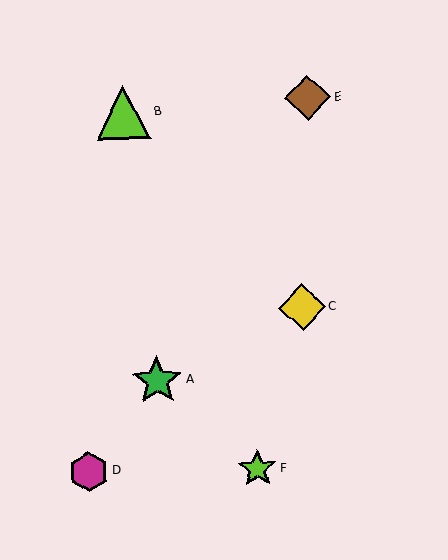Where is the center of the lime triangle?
The center of the lime triangle is at (123, 113).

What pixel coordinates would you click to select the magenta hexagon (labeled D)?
Click at (89, 471) to select the magenta hexagon D.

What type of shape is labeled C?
Shape C is a yellow diamond.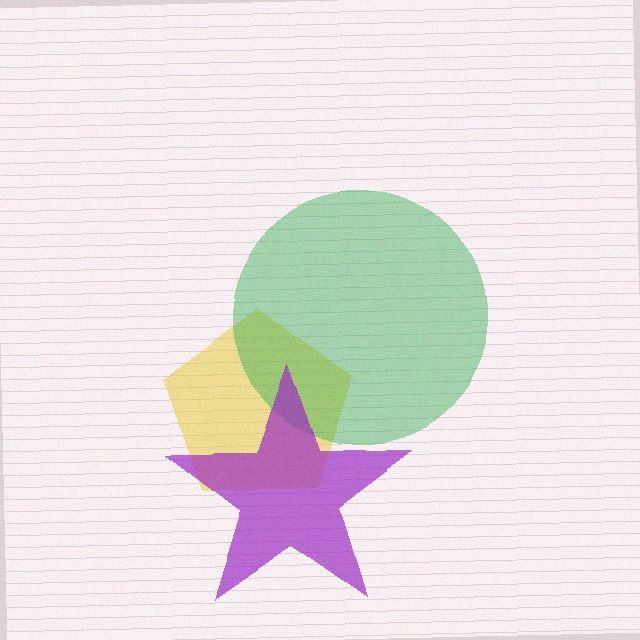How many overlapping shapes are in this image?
There are 3 overlapping shapes in the image.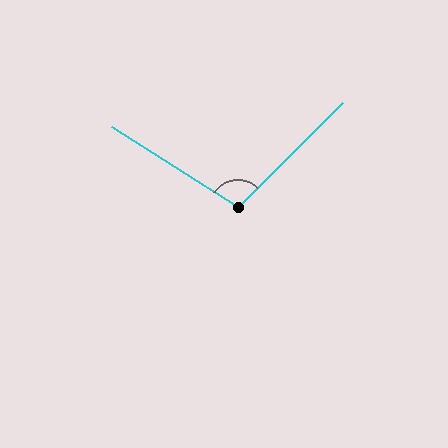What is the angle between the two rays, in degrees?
Approximately 102 degrees.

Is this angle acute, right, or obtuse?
It is obtuse.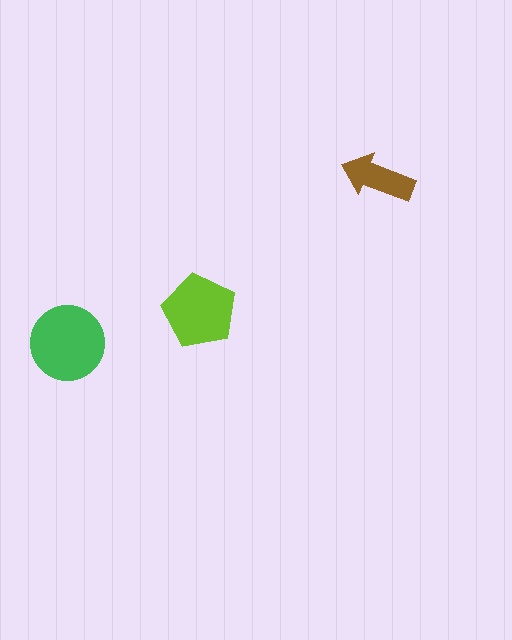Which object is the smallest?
The brown arrow.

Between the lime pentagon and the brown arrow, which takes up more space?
The lime pentagon.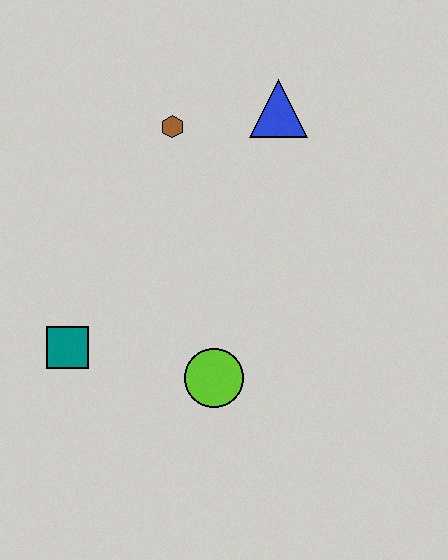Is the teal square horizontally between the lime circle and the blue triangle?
No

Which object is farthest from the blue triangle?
The teal square is farthest from the blue triangle.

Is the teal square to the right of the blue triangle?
No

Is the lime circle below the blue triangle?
Yes